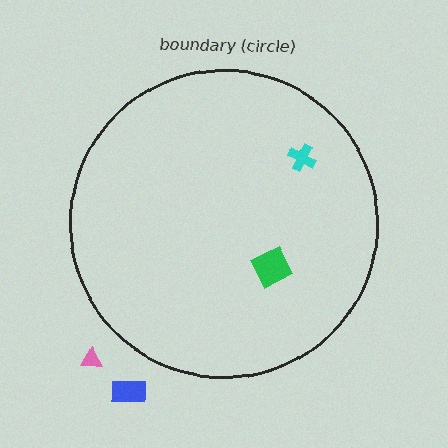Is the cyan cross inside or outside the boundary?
Inside.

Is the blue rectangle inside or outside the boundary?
Outside.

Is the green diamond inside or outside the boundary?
Inside.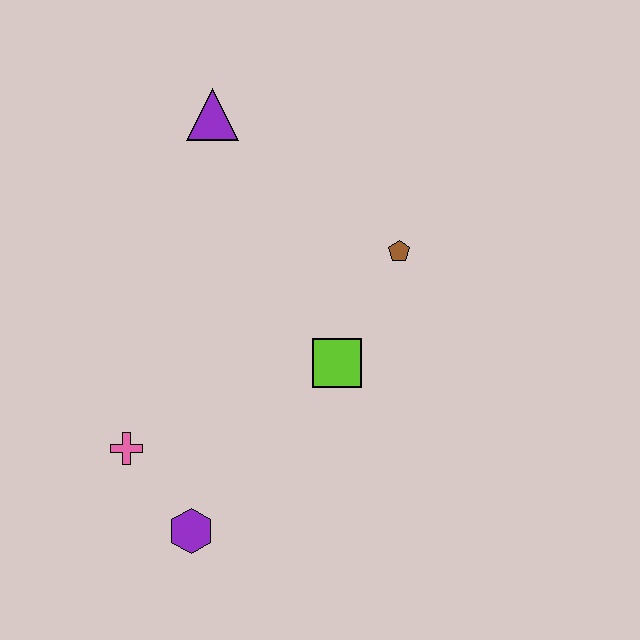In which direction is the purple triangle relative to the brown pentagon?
The purple triangle is to the left of the brown pentagon.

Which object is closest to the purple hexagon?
The pink cross is closest to the purple hexagon.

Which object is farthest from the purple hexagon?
The purple triangle is farthest from the purple hexagon.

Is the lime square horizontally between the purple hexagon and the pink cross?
No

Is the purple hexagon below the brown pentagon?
Yes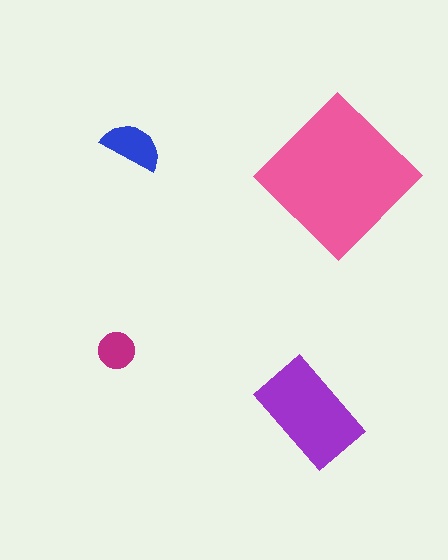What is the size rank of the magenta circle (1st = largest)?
4th.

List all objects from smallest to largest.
The magenta circle, the blue semicircle, the purple rectangle, the pink diamond.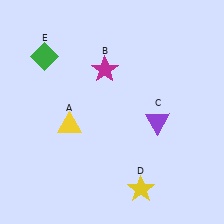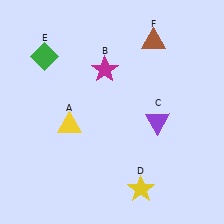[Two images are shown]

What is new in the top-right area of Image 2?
A brown triangle (F) was added in the top-right area of Image 2.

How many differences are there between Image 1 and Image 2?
There is 1 difference between the two images.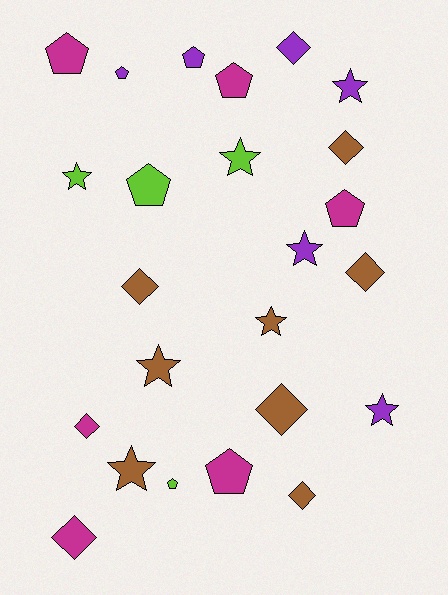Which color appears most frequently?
Brown, with 8 objects.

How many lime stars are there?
There are 2 lime stars.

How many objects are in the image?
There are 24 objects.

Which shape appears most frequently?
Diamond, with 8 objects.